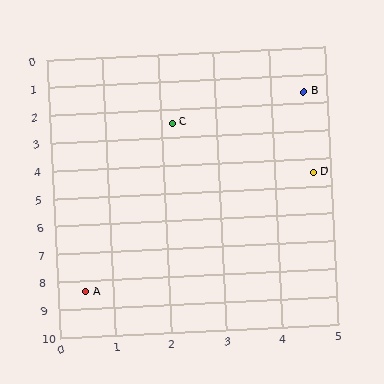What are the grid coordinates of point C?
Point C is at approximately (2.2, 2.5).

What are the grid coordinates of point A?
Point A is at approximately (0.5, 8.4).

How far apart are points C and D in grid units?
Points C and D are about 3.2 grid units apart.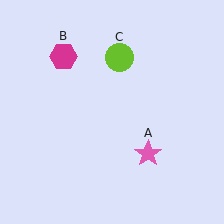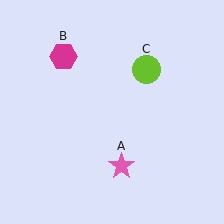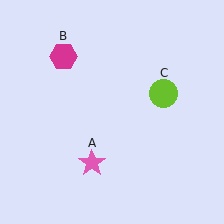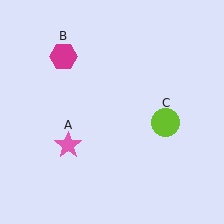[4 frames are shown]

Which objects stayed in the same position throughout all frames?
Magenta hexagon (object B) remained stationary.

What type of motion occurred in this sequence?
The pink star (object A), lime circle (object C) rotated clockwise around the center of the scene.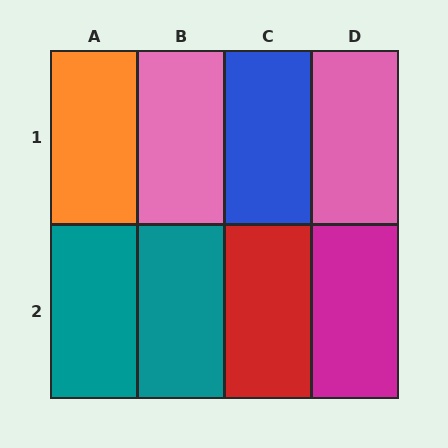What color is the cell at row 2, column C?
Red.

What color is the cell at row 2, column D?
Magenta.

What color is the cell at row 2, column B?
Teal.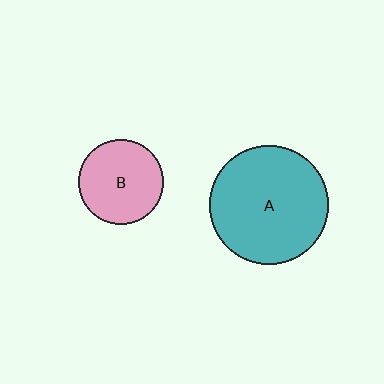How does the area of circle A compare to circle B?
Approximately 2.0 times.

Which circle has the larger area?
Circle A (teal).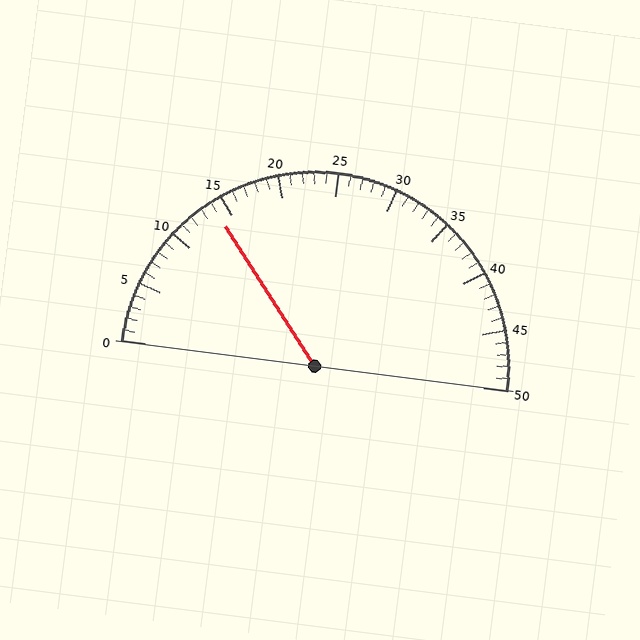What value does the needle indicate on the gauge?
The needle indicates approximately 14.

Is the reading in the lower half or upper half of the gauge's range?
The reading is in the lower half of the range (0 to 50).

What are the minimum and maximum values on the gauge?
The gauge ranges from 0 to 50.